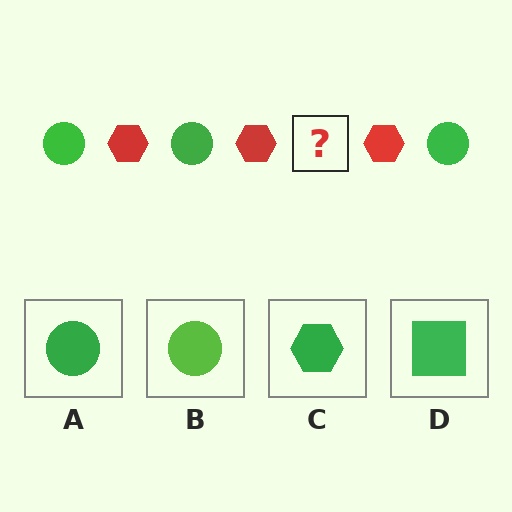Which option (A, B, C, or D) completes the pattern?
A.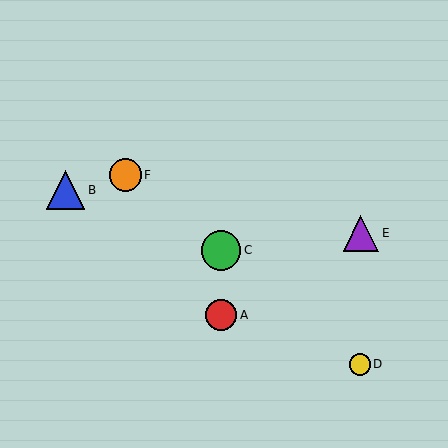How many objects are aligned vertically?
2 objects (A, C) are aligned vertically.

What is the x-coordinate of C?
Object C is at x≈221.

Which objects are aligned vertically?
Objects A, C are aligned vertically.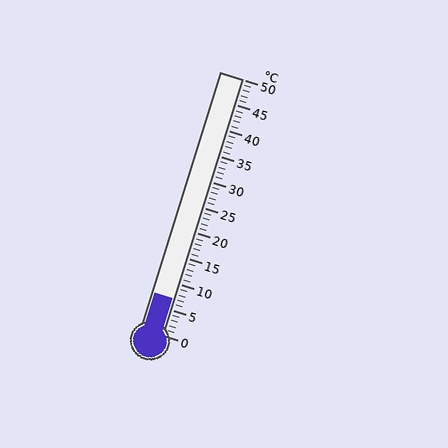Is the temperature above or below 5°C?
The temperature is above 5°C.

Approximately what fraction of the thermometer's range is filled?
The thermometer is filled to approximately 15% of its range.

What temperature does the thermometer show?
The thermometer shows approximately 7°C.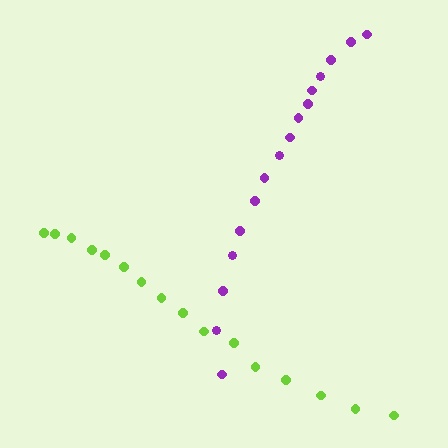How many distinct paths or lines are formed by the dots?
There are 2 distinct paths.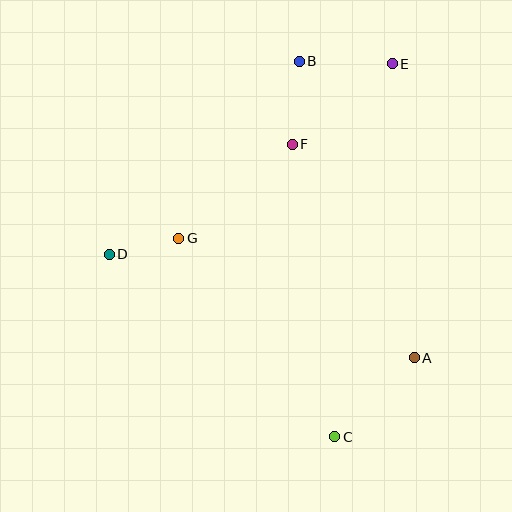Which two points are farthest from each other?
Points C and E are farthest from each other.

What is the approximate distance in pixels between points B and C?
The distance between B and C is approximately 377 pixels.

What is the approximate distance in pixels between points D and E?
The distance between D and E is approximately 341 pixels.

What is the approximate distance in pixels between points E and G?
The distance between E and G is approximately 276 pixels.